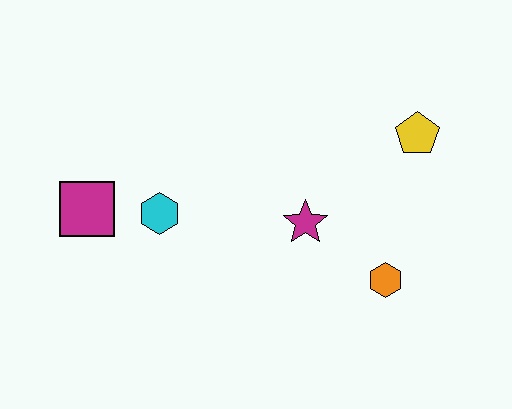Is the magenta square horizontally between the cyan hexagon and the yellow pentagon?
No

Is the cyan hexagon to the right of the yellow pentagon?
No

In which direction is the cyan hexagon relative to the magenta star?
The cyan hexagon is to the left of the magenta star.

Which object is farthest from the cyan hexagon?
The yellow pentagon is farthest from the cyan hexagon.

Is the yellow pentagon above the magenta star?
Yes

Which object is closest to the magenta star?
The orange hexagon is closest to the magenta star.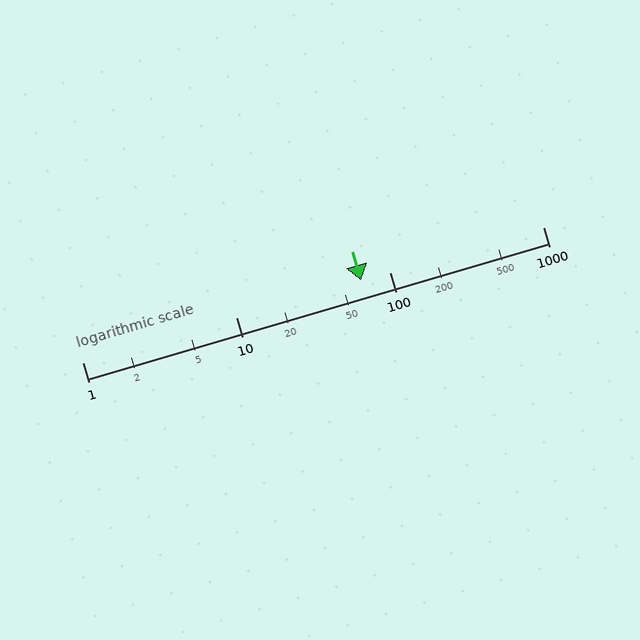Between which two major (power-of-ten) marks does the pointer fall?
The pointer is between 10 and 100.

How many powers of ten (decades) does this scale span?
The scale spans 3 decades, from 1 to 1000.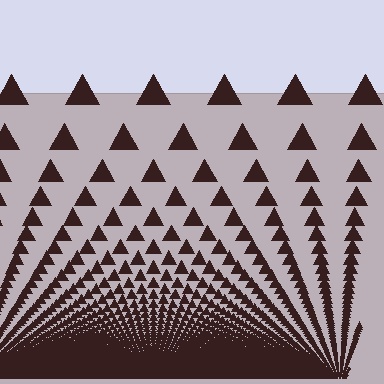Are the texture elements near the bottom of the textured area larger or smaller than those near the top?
Smaller. The gradient is inverted — elements near the bottom are smaller and denser.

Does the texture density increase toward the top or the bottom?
Density increases toward the bottom.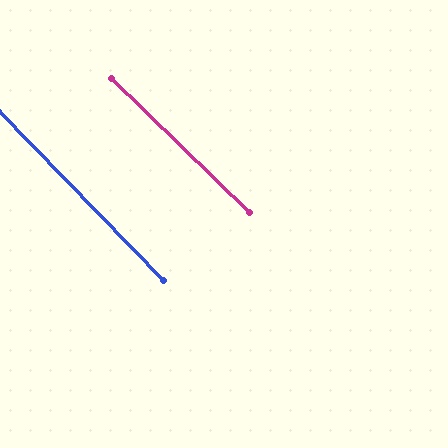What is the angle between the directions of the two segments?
Approximately 2 degrees.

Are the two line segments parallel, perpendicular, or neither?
Parallel — their directions differ by only 1.7°.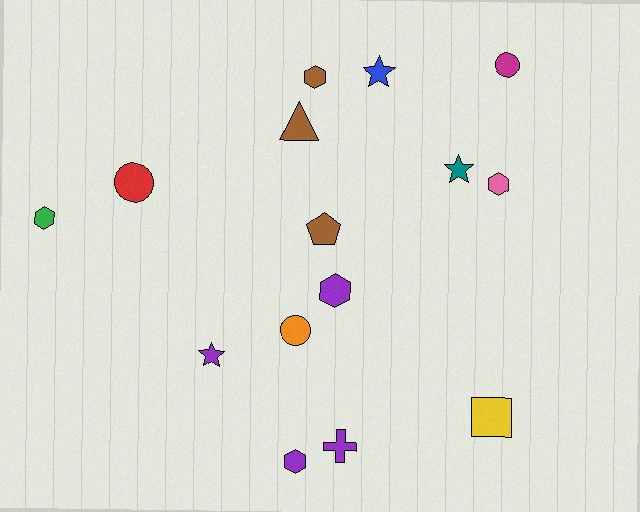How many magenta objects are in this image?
There is 1 magenta object.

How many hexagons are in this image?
There are 5 hexagons.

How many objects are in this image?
There are 15 objects.